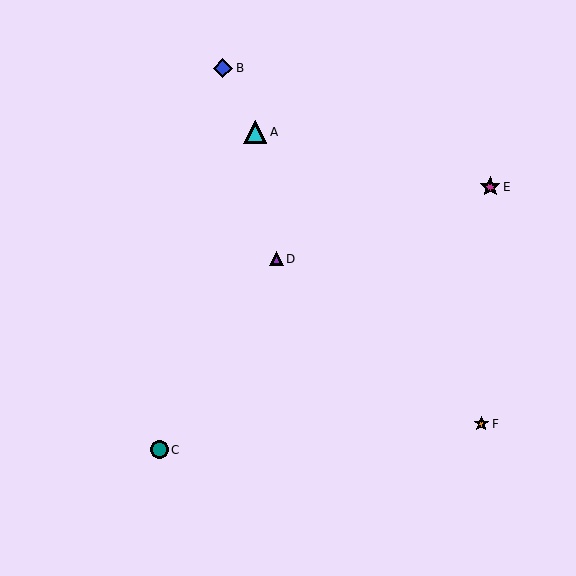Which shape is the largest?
The cyan triangle (labeled A) is the largest.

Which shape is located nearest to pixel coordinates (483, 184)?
The magenta star (labeled E) at (490, 187) is nearest to that location.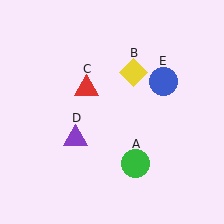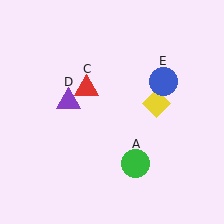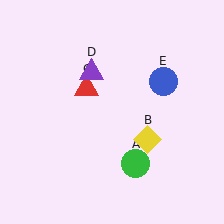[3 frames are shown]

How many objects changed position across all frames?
2 objects changed position: yellow diamond (object B), purple triangle (object D).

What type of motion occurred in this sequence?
The yellow diamond (object B), purple triangle (object D) rotated clockwise around the center of the scene.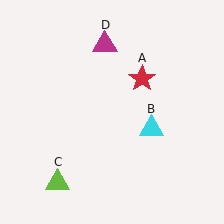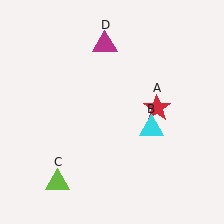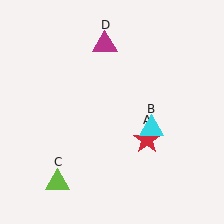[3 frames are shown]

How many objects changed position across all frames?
1 object changed position: red star (object A).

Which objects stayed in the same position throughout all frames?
Cyan triangle (object B) and lime triangle (object C) and magenta triangle (object D) remained stationary.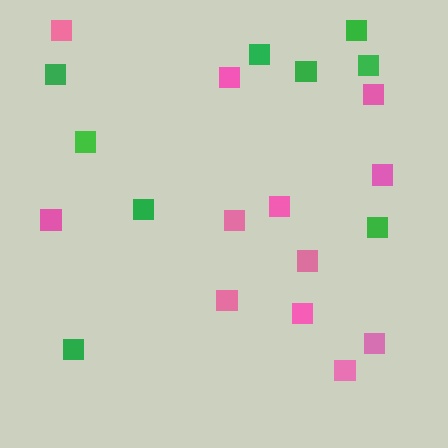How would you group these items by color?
There are 2 groups: one group of green squares (9) and one group of pink squares (12).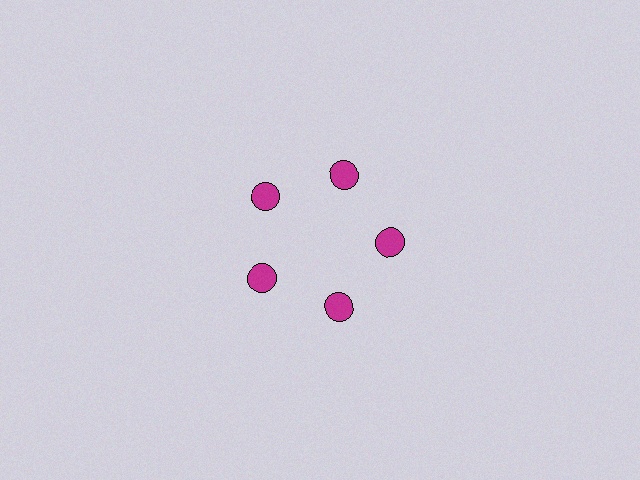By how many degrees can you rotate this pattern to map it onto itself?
The pattern maps onto itself every 72 degrees of rotation.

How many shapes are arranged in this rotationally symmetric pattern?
There are 5 shapes, arranged in 5 groups of 1.